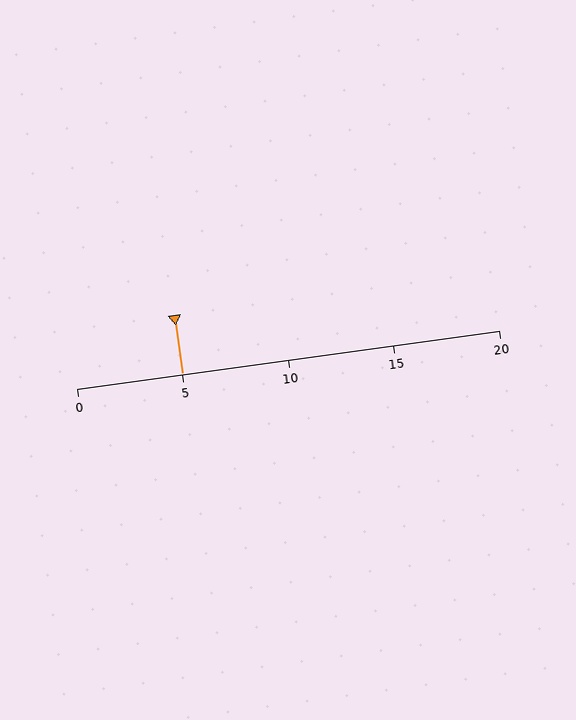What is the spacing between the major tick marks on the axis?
The major ticks are spaced 5 apart.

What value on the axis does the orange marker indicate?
The marker indicates approximately 5.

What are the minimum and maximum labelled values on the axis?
The axis runs from 0 to 20.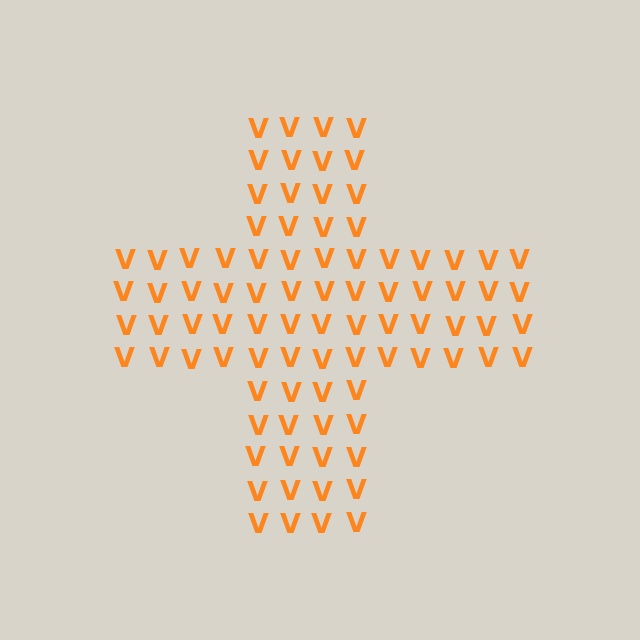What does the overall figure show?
The overall figure shows a cross.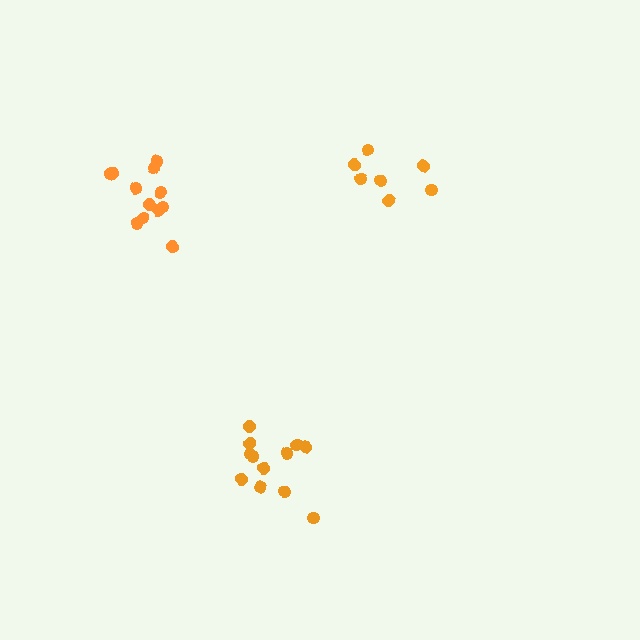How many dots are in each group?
Group 1: 12 dots, Group 2: 7 dots, Group 3: 12 dots (31 total).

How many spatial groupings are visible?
There are 3 spatial groupings.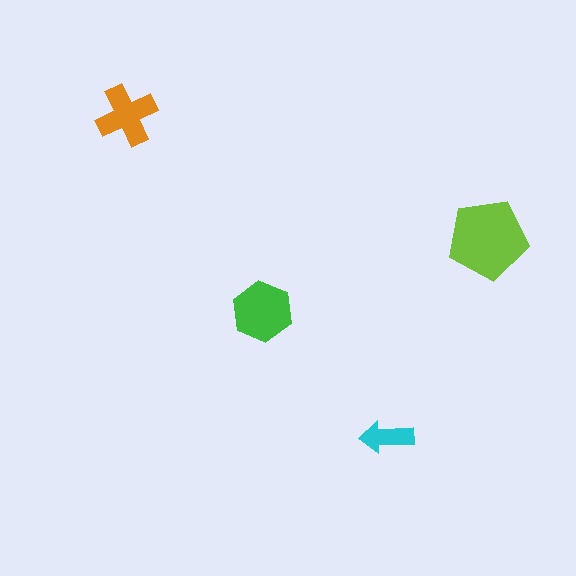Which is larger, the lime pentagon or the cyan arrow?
The lime pentagon.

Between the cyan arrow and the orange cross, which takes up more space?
The orange cross.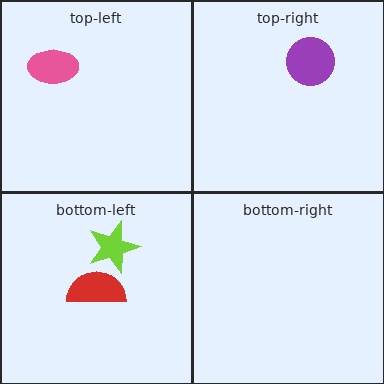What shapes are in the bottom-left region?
The lime star, the red semicircle.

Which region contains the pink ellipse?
The top-left region.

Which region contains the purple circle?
The top-right region.